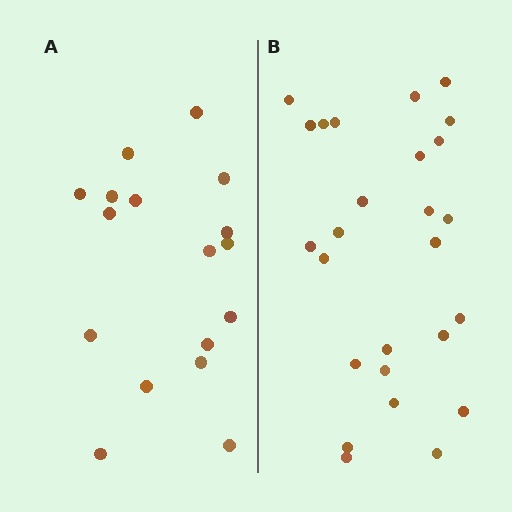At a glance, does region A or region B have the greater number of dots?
Region B (the right region) has more dots.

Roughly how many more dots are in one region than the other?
Region B has roughly 8 or so more dots than region A.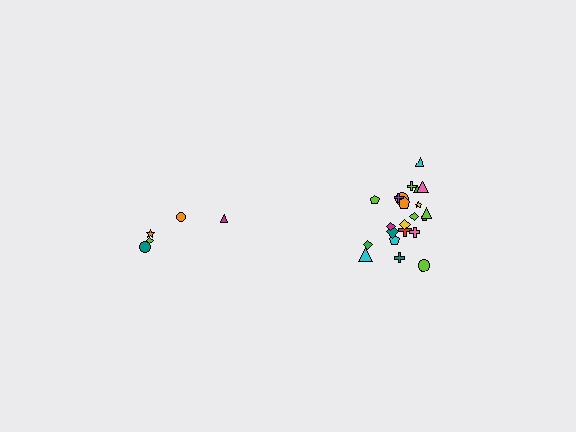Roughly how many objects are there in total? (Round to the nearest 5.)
Roughly 25 objects in total.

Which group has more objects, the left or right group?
The right group.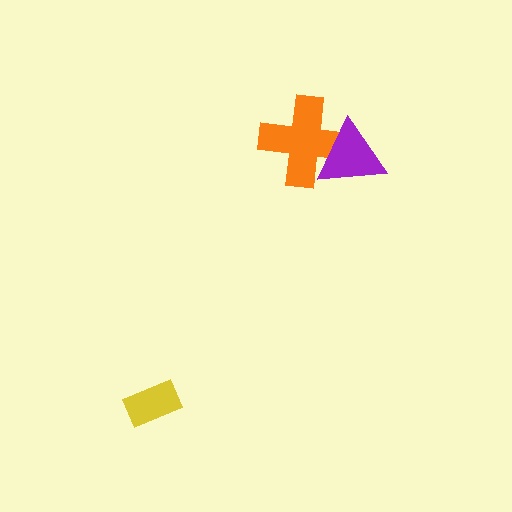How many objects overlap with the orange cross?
1 object overlaps with the orange cross.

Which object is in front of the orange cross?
The purple triangle is in front of the orange cross.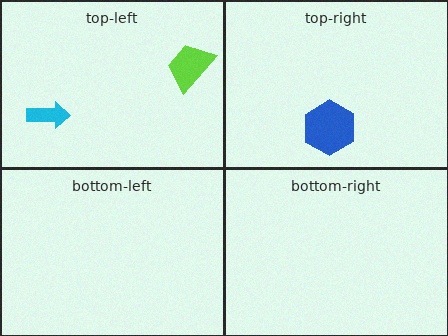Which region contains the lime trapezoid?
The top-left region.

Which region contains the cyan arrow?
The top-left region.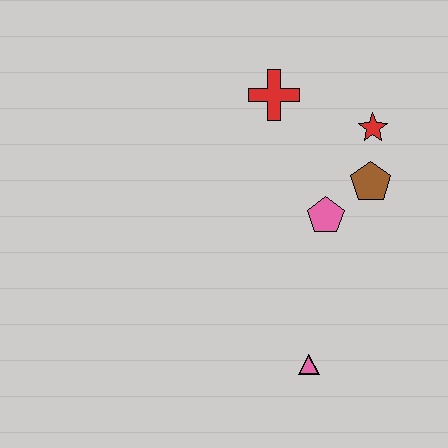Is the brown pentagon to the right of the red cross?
Yes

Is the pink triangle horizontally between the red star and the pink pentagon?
No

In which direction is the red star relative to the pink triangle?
The red star is above the pink triangle.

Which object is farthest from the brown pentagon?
The pink triangle is farthest from the brown pentagon.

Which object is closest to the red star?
The brown pentagon is closest to the red star.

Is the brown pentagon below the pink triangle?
No